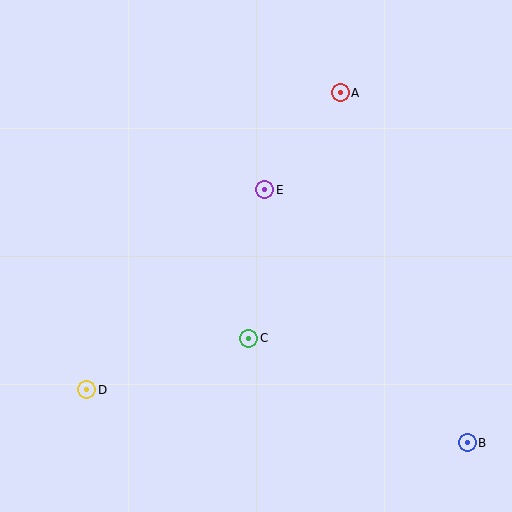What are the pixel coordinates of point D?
Point D is at (87, 390).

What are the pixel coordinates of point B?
Point B is at (467, 443).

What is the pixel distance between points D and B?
The distance between D and B is 385 pixels.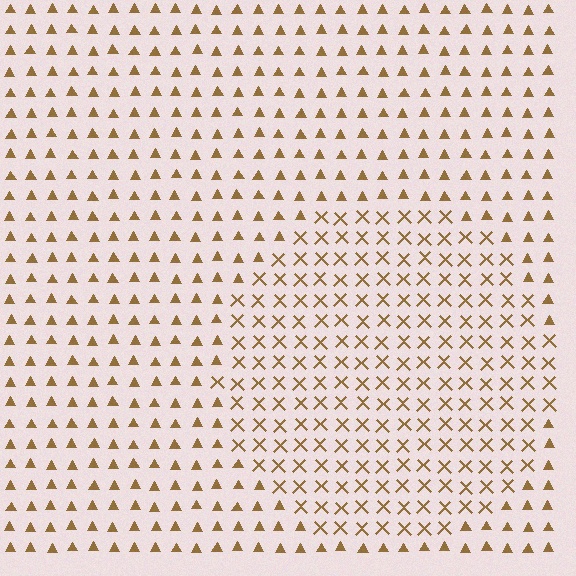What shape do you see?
I see a circle.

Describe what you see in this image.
The image is filled with small brown elements arranged in a uniform grid. A circle-shaped region contains X marks, while the surrounding area contains triangles. The boundary is defined purely by the change in element shape.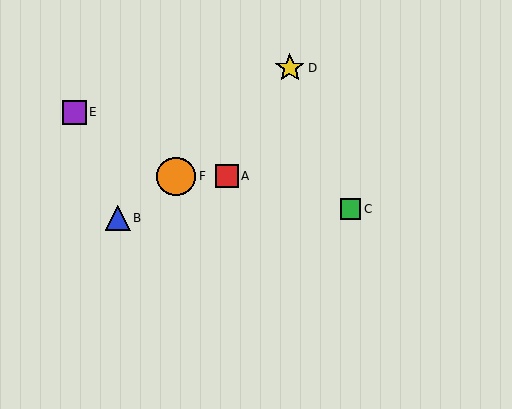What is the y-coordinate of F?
Object F is at y≈176.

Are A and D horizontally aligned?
No, A is at y≈176 and D is at y≈68.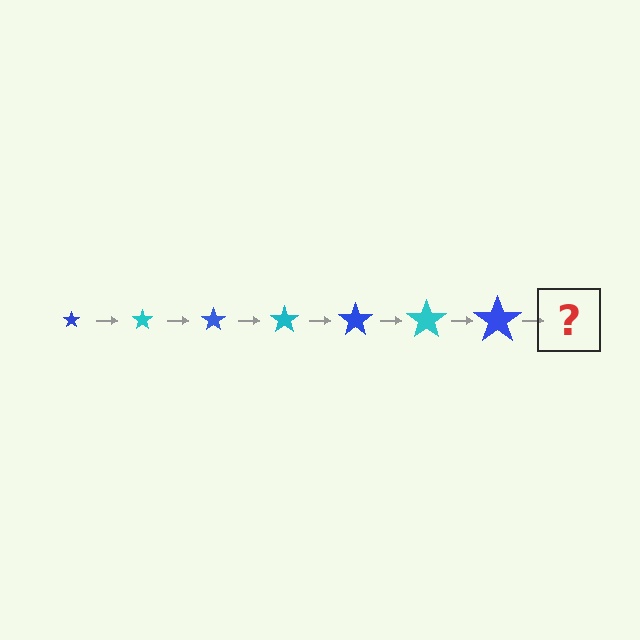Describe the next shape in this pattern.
It should be a cyan star, larger than the previous one.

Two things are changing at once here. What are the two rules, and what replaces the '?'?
The two rules are that the star grows larger each step and the color cycles through blue and cyan. The '?' should be a cyan star, larger than the previous one.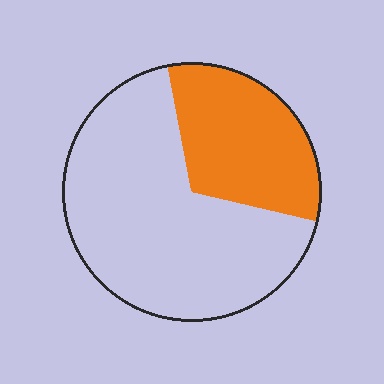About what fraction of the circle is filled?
About one third (1/3).